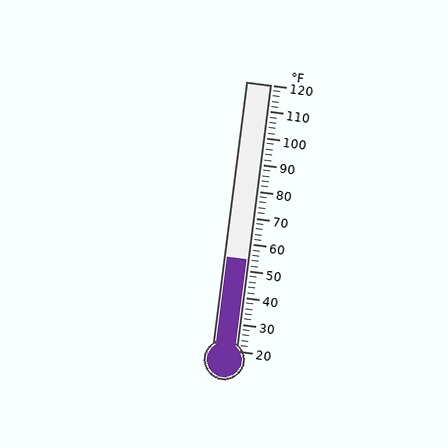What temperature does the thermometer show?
The thermometer shows approximately 54°F.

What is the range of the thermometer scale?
The thermometer scale ranges from 20°F to 120°F.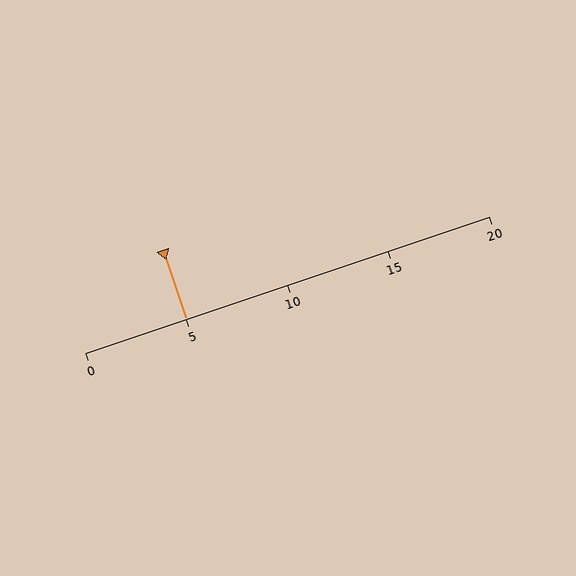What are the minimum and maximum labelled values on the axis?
The axis runs from 0 to 20.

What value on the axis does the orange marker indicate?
The marker indicates approximately 5.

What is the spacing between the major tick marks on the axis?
The major ticks are spaced 5 apart.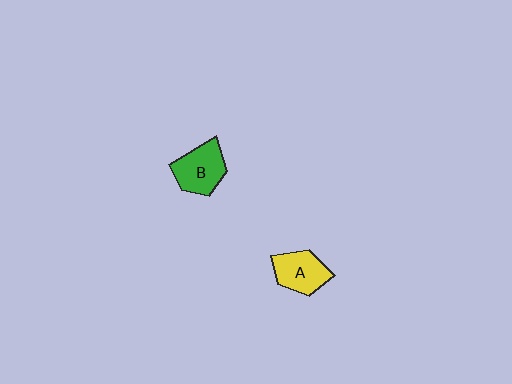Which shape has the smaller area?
Shape A (yellow).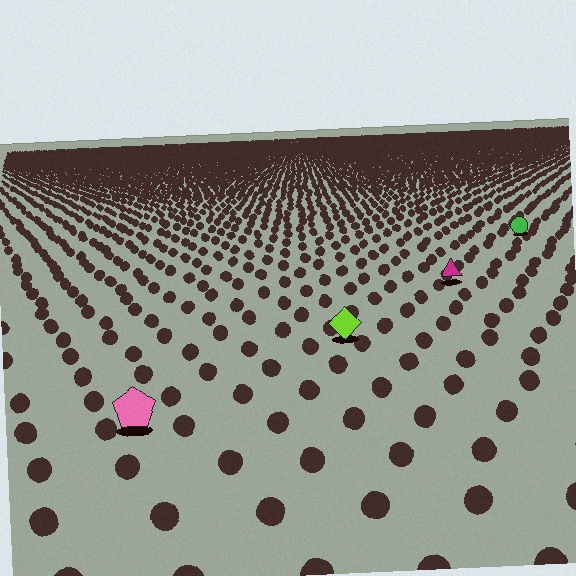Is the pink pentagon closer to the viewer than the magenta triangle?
Yes. The pink pentagon is closer — you can tell from the texture gradient: the ground texture is coarser near it.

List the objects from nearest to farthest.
From nearest to farthest: the pink pentagon, the lime diamond, the magenta triangle, the green circle.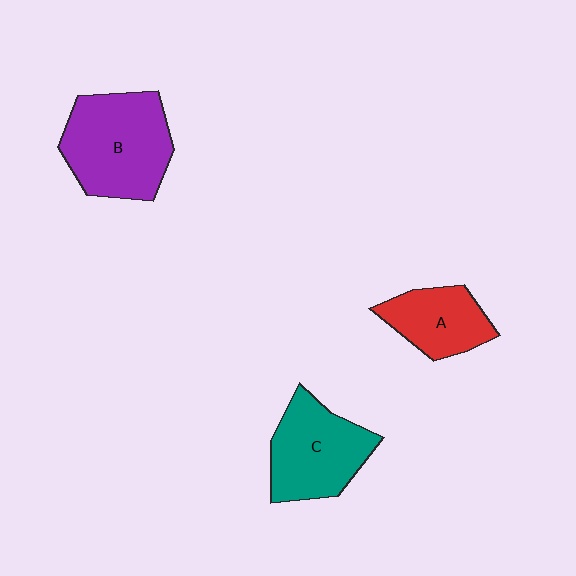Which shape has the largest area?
Shape B (purple).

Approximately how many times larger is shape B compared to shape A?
Approximately 1.7 times.